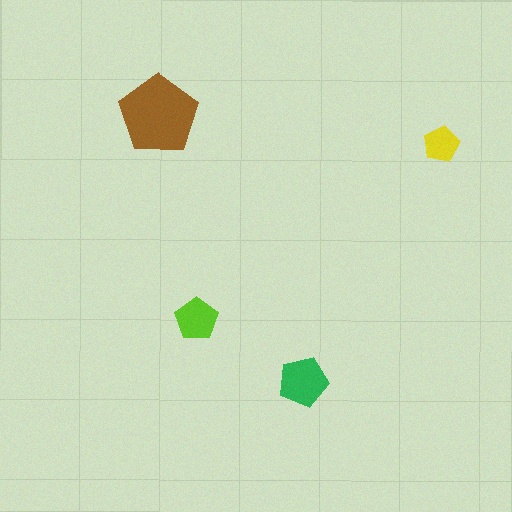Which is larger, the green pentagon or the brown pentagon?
The brown one.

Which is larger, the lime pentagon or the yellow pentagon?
The lime one.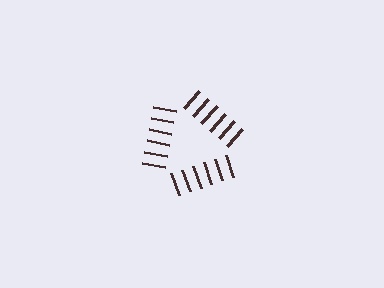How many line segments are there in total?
18 — 6 along each of the 3 edges.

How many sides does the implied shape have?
3 sides — the line-ends trace a triangle.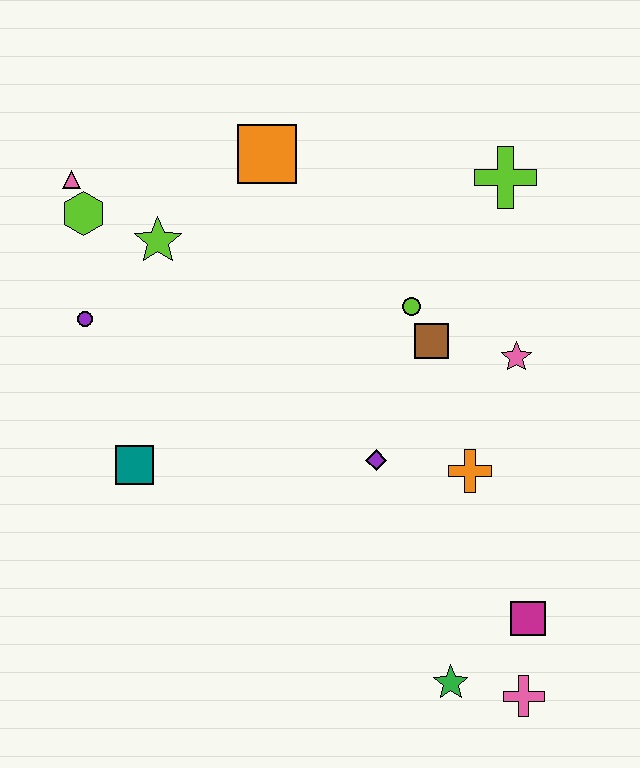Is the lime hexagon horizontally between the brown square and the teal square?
No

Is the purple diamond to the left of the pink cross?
Yes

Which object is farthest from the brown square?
The pink triangle is farthest from the brown square.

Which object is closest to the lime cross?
The lime circle is closest to the lime cross.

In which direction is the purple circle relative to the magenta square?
The purple circle is to the left of the magenta square.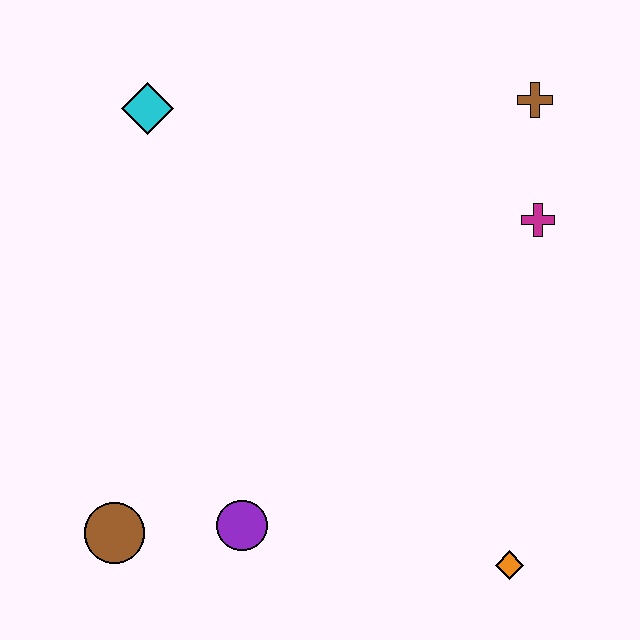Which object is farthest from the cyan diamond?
The orange diamond is farthest from the cyan diamond.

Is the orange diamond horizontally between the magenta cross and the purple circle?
Yes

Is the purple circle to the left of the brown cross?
Yes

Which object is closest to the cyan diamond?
The brown cross is closest to the cyan diamond.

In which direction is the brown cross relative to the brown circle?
The brown cross is above the brown circle.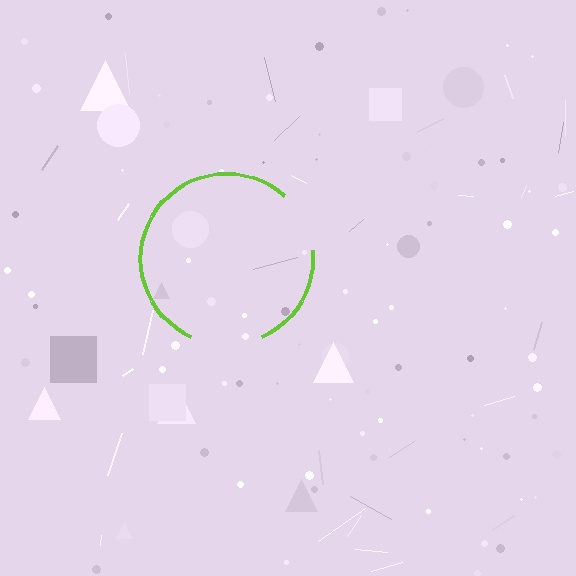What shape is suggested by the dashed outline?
The dashed outline suggests a circle.